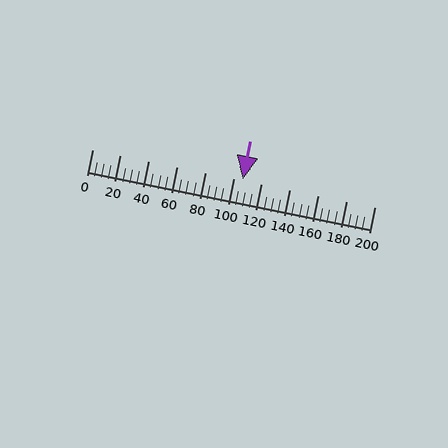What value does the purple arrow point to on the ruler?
The purple arrow points to approximately 107.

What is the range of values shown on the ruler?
The ruler shows values from 0 to 200.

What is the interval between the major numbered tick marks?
The major tick marks are spaced 20 units apart.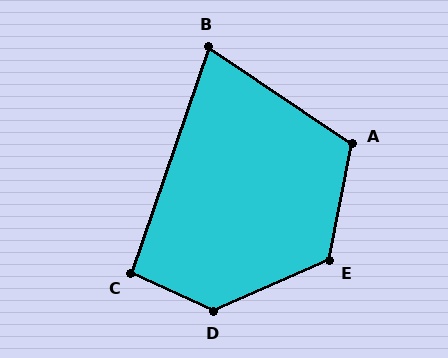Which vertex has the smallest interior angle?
B, at approximately 75 degrees.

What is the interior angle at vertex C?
Approximately 96 degrees (obtuse).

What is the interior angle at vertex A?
Approximately 113 degrees (obtuse).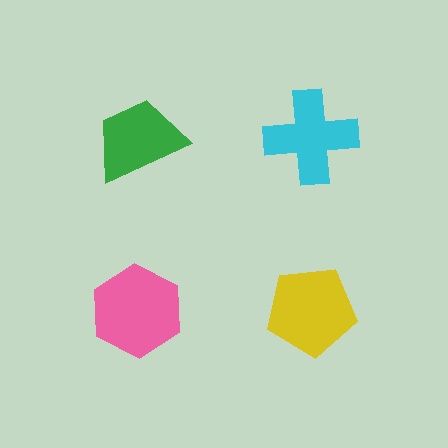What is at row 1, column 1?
A green trapezoid.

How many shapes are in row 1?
2 shapes.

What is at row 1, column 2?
A cyan cross.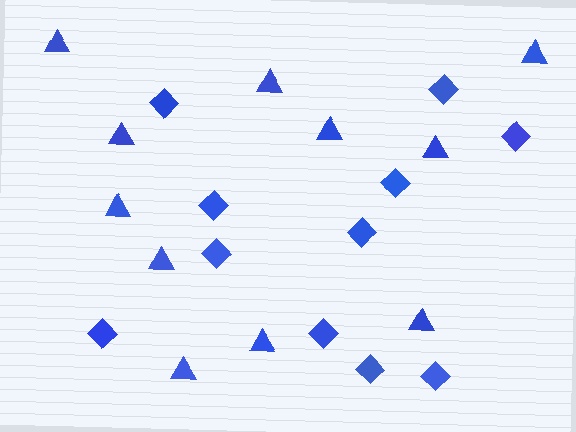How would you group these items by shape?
There are 2 groups: one group of diamonds (11) and one group of triangles (11).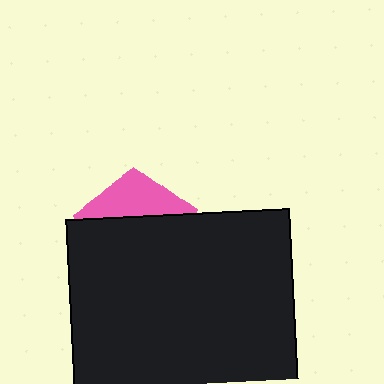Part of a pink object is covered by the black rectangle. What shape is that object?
It is a pentagon.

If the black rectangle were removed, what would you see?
You would see the complete pink pentagon.